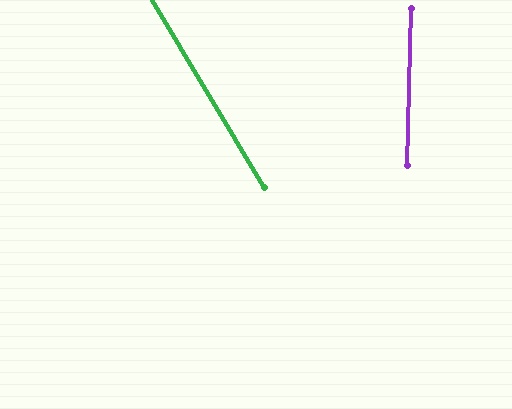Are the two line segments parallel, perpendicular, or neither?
Neither parallel nor perpendicular — they differ by about 32°.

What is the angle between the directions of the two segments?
Approximately 32 degrees.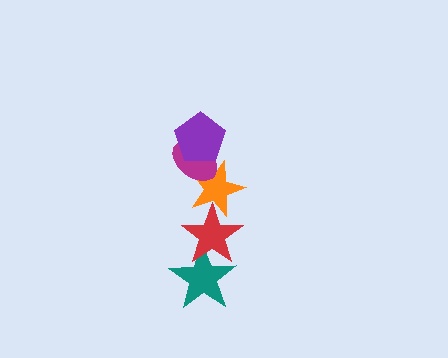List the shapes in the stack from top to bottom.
From top to bottom: the purple pentagon, the magenta ellipse, the orange star, the red star, the teal star.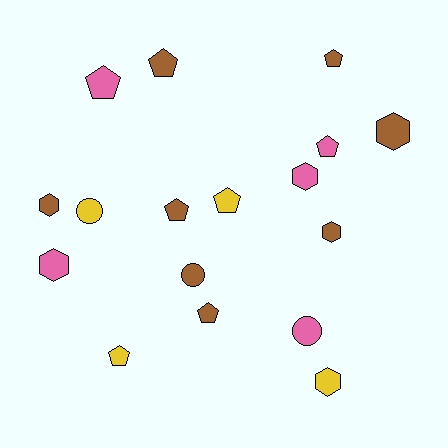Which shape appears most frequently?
Pentagon, with 8 objects.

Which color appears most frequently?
Brown, with 8 objects.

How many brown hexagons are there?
There are 3 brown hexagons.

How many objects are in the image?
There are 17 objects.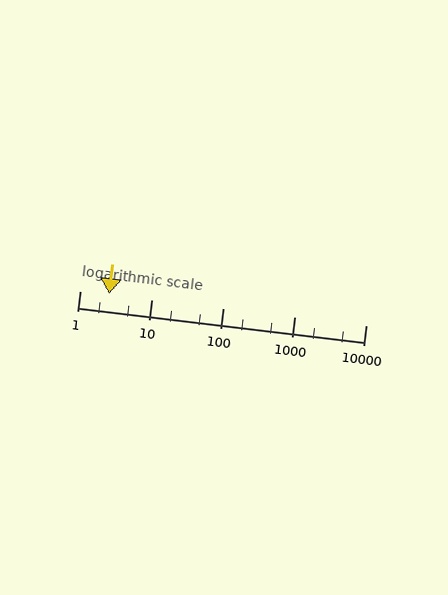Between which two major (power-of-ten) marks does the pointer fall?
The pointer is between 1 and 10.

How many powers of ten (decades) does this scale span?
The scale spans 4 decades, from 1 to 10000.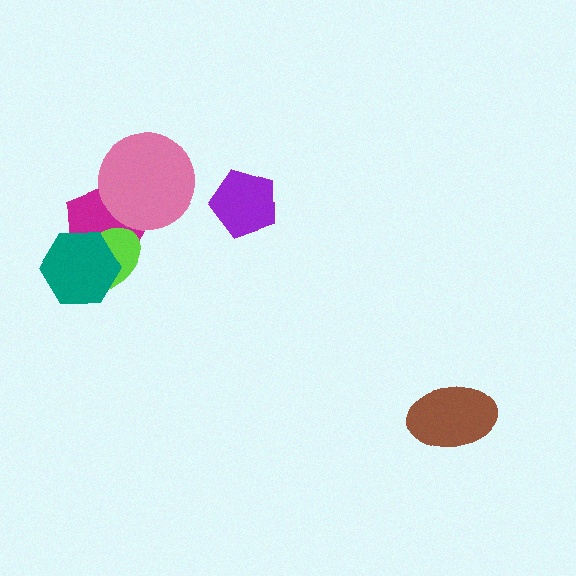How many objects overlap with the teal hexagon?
2 objects overlap with the teal hexagon.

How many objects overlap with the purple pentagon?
0 objects overlap with the purple pentagon.